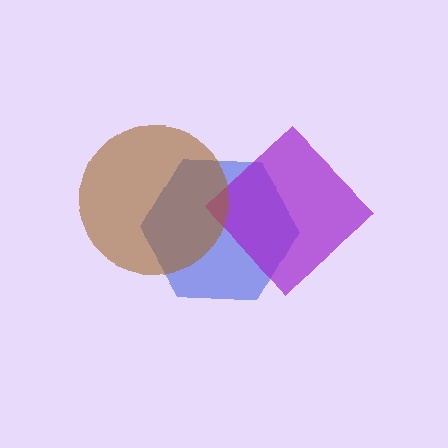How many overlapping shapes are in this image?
There are 3 overlapping shapes in the image.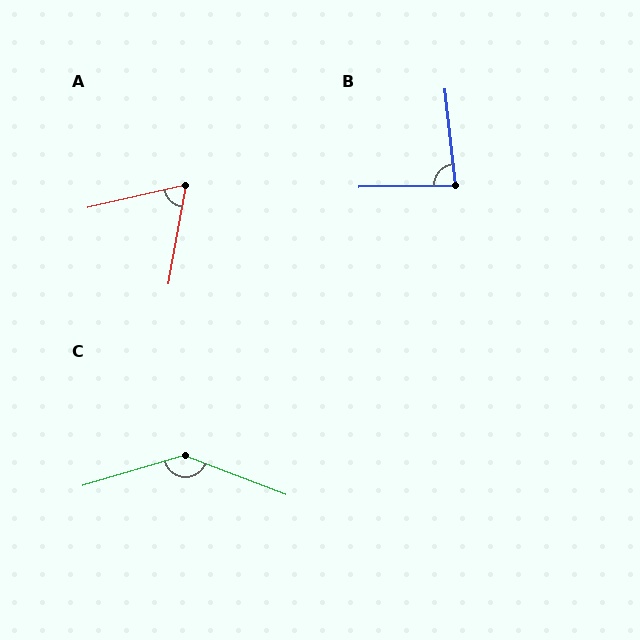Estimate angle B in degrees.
Approximately 85 degrees.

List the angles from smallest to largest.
A (67°), B (85°), C (143°).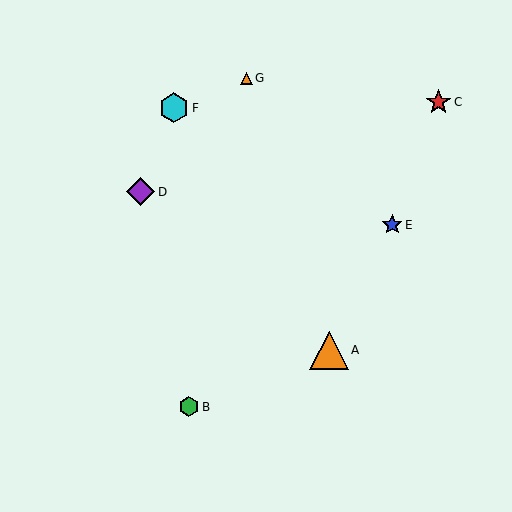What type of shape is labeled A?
Shape A is an orange triangle.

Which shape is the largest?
The orange triangle (labeled A) is the largest.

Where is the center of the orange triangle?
The center of the orange triangle is at (246, 78).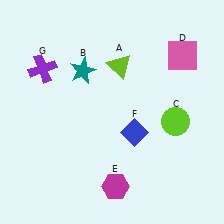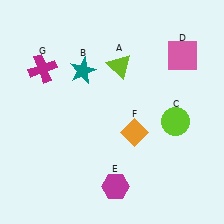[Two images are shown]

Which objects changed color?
F changed from blue to orange. G changed from purple to magenta.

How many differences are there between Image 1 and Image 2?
There are 2 differences between the two images.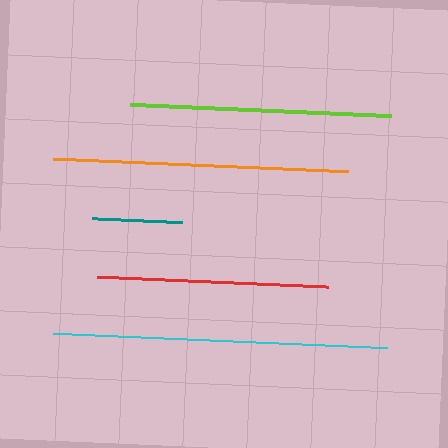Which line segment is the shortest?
The teal line is the shortest at approximately 90 pixels.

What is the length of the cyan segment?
The cyan segment is approximately 334 pixels long.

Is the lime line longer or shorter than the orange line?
The orange line is longer than the lime line.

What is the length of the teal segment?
The teal segment is approximately 90 pixels long.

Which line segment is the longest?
The cyan line is the longest at approximately 334 pixels.